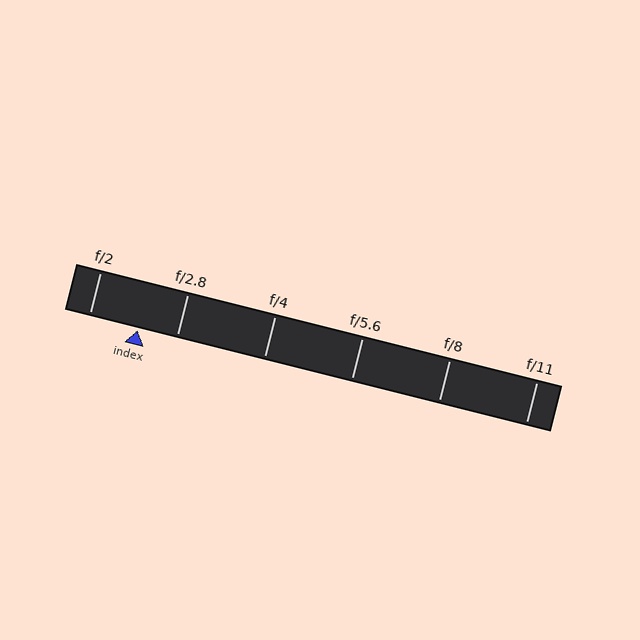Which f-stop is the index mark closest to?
The index mark is closest to f/2.8.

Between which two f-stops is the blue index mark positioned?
The index mark is between f/2 and f/2.8.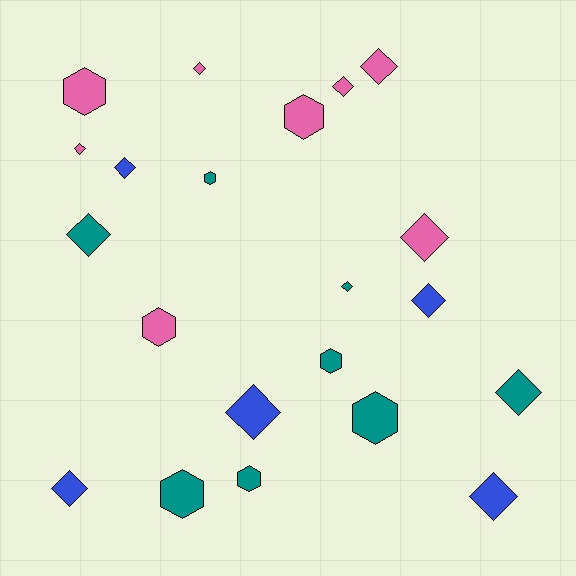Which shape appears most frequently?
Diamond, with 13 objects.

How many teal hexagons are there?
There are 5 teal hexagons.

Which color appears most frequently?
Teal, with 8 objects.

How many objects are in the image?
There are 21 objects.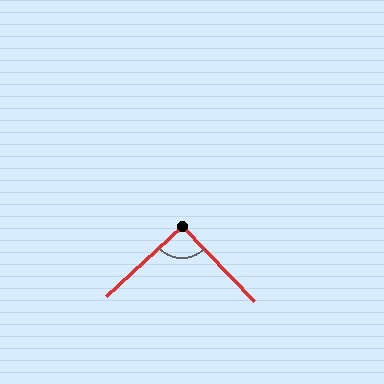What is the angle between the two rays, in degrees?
Approximately 91 degrees.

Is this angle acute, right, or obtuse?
It is approximately a right angle.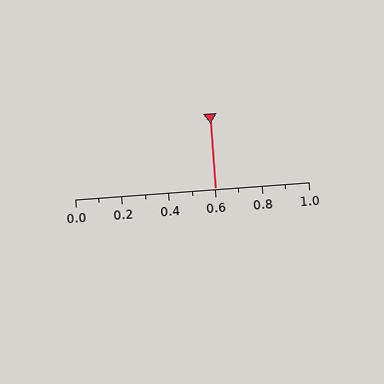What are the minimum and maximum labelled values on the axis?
The axis runs from 0.0 to 1.0.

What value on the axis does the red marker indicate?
The marker indicates approximately 0.6.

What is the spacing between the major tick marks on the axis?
The major ticks are spaced 0.2 apart.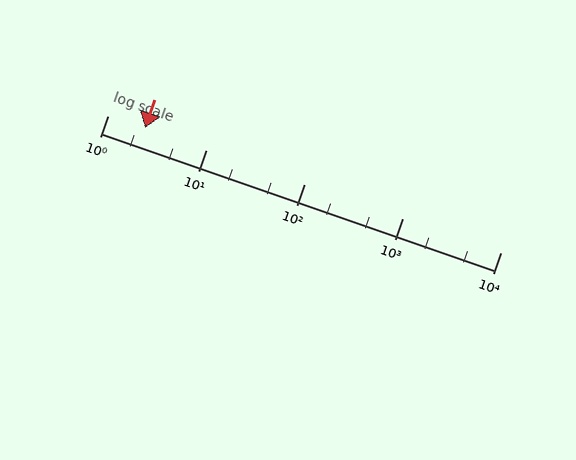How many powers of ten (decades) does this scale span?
The scale spans 4 decades, from 1 to 10000.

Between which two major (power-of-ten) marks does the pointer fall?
The pointer is between 1 and 10.